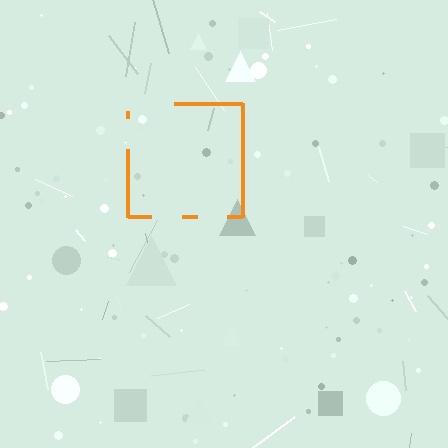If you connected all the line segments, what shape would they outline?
They would outline a square.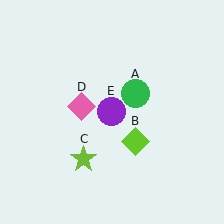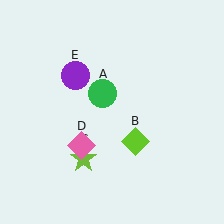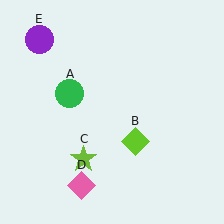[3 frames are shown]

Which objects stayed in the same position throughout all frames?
Lime diamond (object B) and lime star (object C) remained stationary.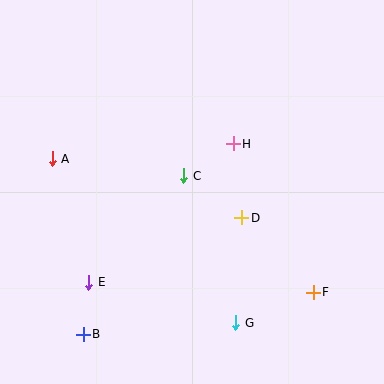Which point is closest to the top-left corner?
Point A is closest to the top-left corner.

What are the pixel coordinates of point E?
Point E is at (89, 282).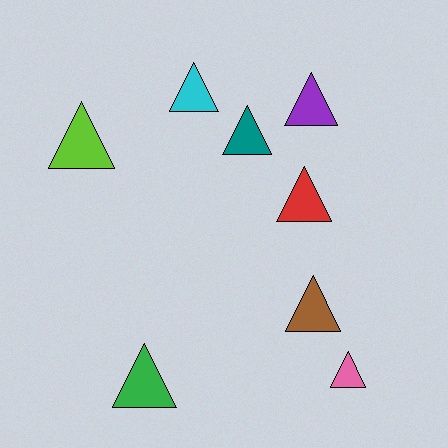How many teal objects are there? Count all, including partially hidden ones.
There is 1 teal object.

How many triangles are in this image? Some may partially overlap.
There are 8 triangles.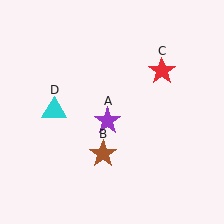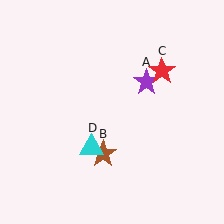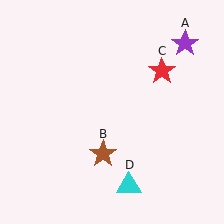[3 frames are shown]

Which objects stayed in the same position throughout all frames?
Brown star (object B) and red star (object C) remained stationary.